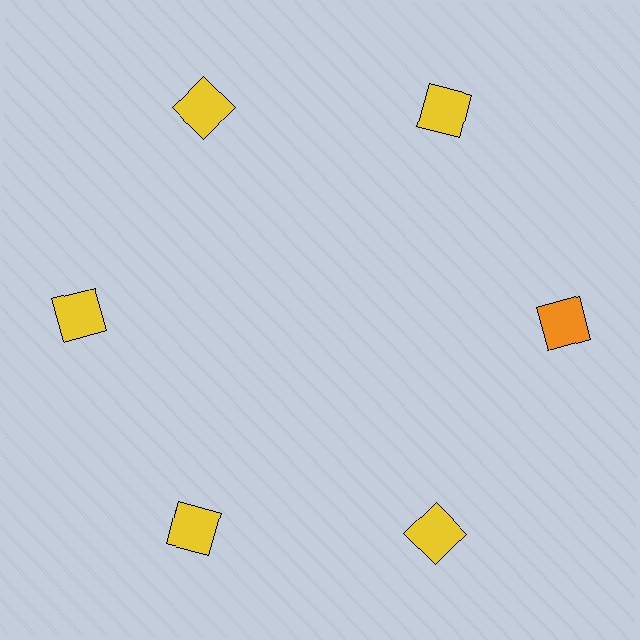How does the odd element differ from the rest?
It has a different color: orange instead of yellow.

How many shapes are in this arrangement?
There are 6 shapes arranged in a ring pattern.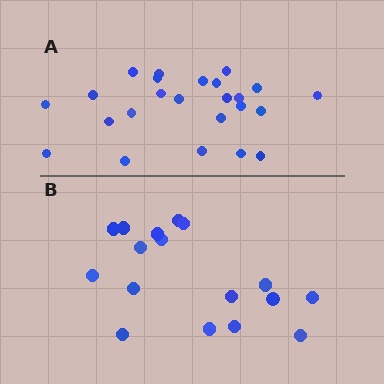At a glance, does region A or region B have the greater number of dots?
Region A (the top region) has more dots.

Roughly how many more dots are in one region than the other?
Region A has roughly 8 or so more dots than region B.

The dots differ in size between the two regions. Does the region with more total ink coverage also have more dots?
No. Region B has more total ink coverage because its dots are larger, but region A actually contains more individual dots. Total area can be misleading — the number of items is what matters here.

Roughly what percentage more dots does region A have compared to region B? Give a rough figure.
About 40% more.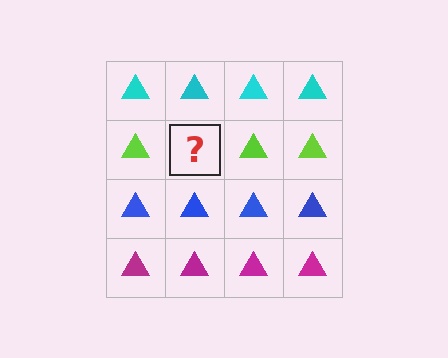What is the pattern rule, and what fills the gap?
The rule is that each row has a consistent color. The gap should be filled with a lime triangle.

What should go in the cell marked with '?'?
The missing cell should contain a lime triangle.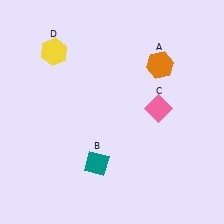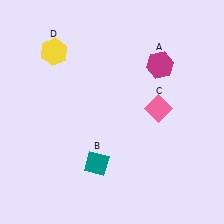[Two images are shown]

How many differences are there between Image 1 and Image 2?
There is 1 difference between the two images.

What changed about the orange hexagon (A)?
In Image 1, A is orange. In Image 2, it changed to magenta.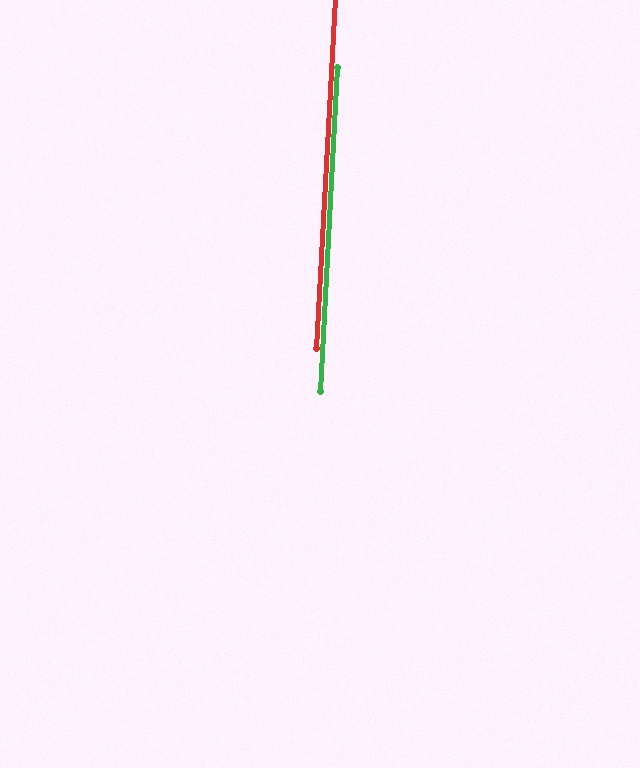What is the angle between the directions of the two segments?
Approximately 0 degrees.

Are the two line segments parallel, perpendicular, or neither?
Parallel — their directions differ by only 0.1°.